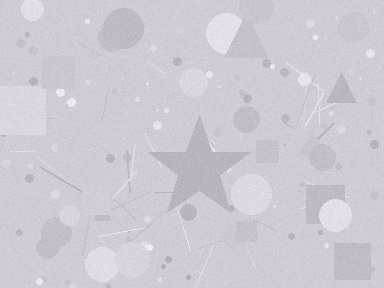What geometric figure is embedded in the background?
A star is embedded in the background.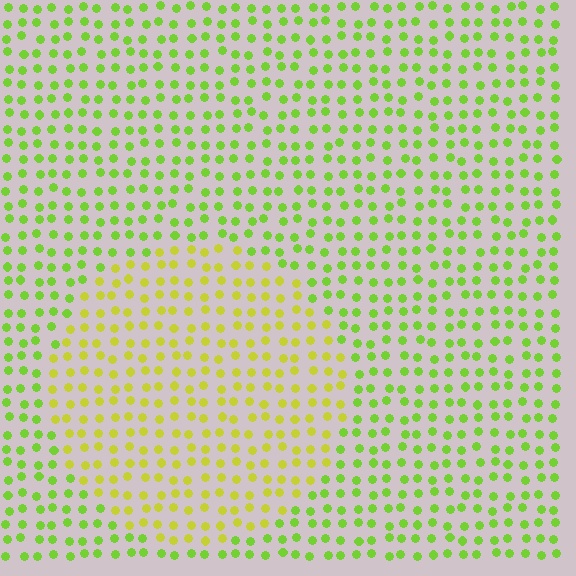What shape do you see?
I see a circle.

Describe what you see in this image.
The image is filled with small lime elements in a uniform arrangement. A circle-shaped region is visible where the elements are tinted to a slightly different hue, forming a subtle color boundary.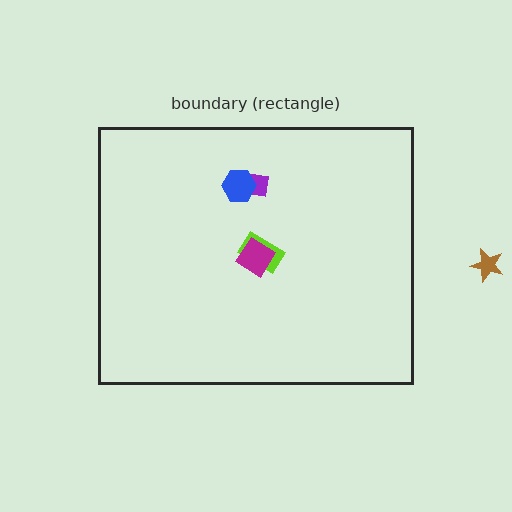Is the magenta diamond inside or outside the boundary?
Inside.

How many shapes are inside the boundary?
4 inside, 1 outside.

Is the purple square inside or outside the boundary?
Inside.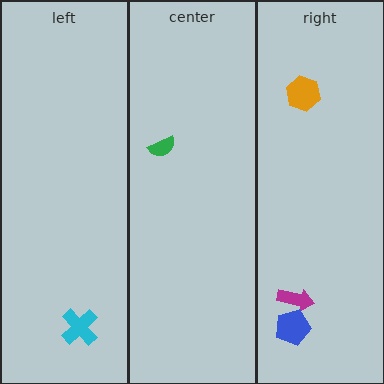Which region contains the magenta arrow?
The right region.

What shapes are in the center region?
The green semicircle.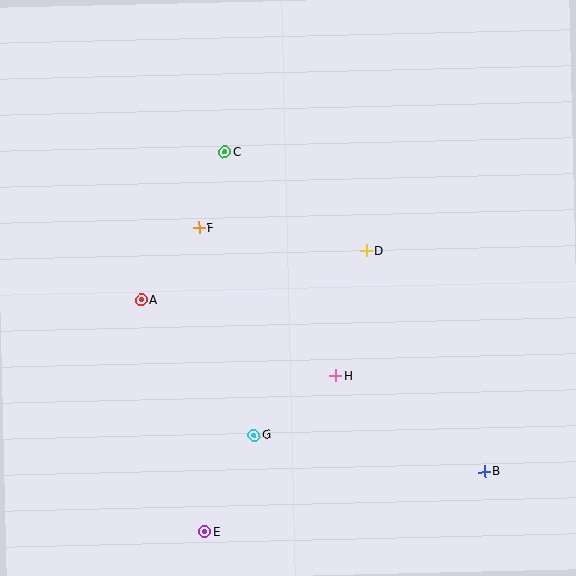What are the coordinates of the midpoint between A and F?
The midpoint between A and F is at (170, 264).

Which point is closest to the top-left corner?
Point C is closest to the top-left corner.